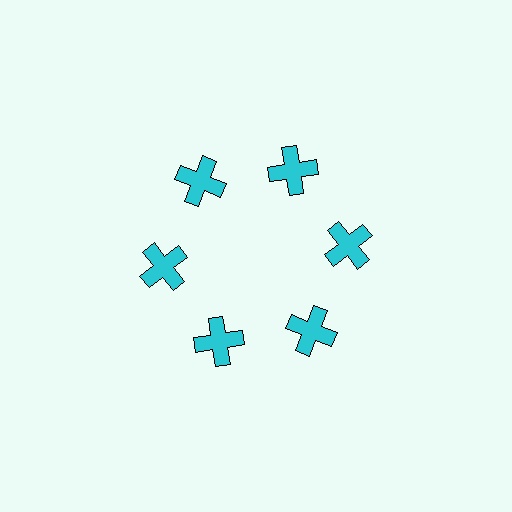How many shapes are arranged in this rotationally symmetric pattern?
There are 6 shapes, arranged in 6 groups of 1.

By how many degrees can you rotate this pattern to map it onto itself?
The pattern maps onto itself every 60 degrees of rotation.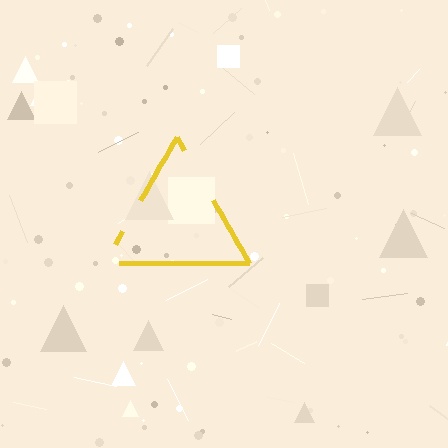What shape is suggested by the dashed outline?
The dashed outline suggests a triangle.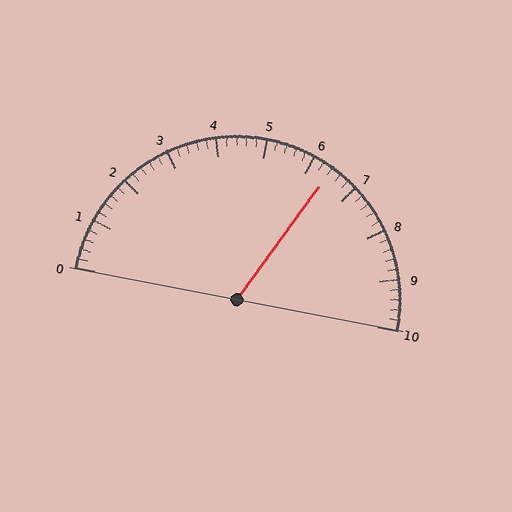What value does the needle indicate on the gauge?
The needle indicates approximately 6.4.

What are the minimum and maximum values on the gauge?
The gauge ranges from 0 to 10.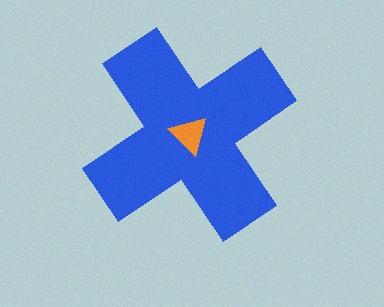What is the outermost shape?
The blue cross.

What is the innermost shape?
The orange triangle.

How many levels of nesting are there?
2.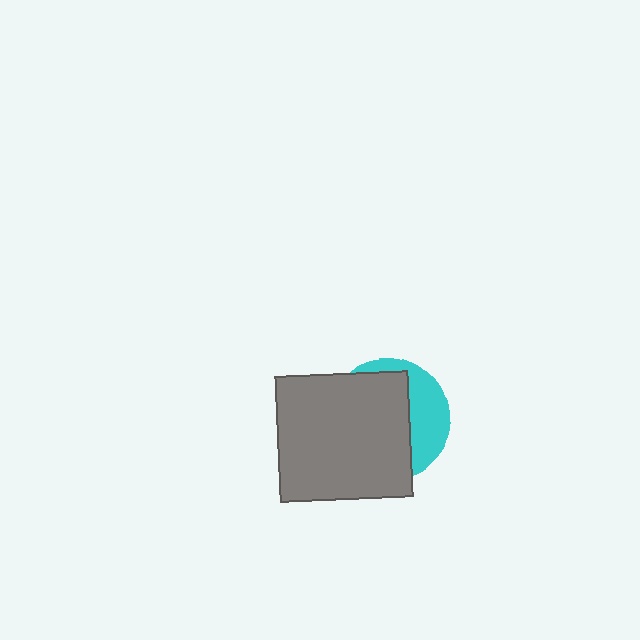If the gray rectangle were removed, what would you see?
You would see the complete cyan circle.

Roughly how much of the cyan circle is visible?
A small part of it is visible (roughly 33%).